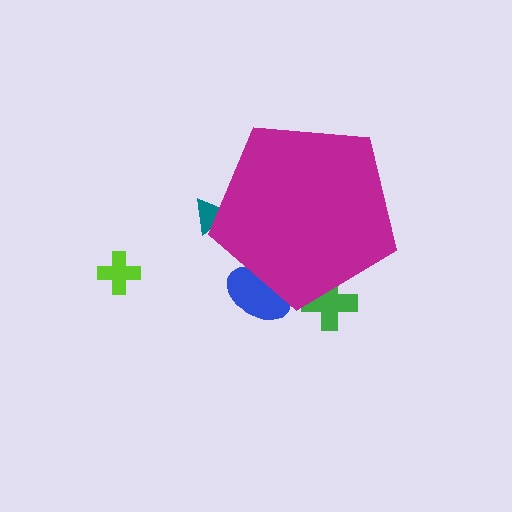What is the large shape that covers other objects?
A magenta pentagon.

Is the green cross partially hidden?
Yes, the green cross is partially hidden behind the magenta pentagon.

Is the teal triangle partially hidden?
Yes, the teal triangle is partially hidden behind the magenta pentagon.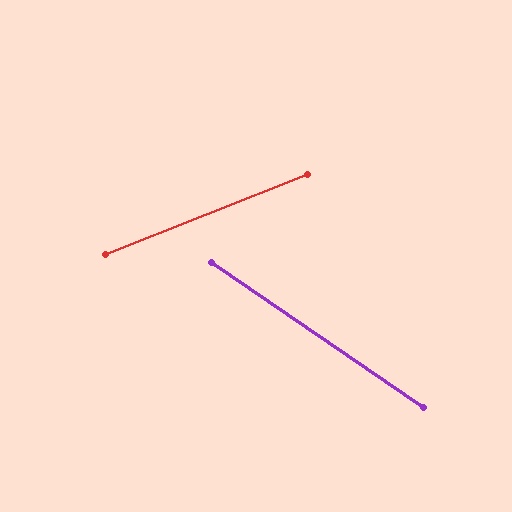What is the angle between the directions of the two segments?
Approximately 56 degrees.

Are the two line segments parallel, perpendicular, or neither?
Neither parallel nor perpendicular — they differ by about 56°.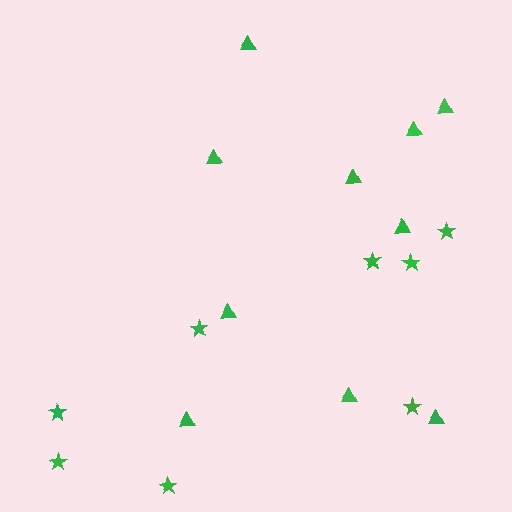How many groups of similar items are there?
There are 2 groups: one group of stars (8) and one group of triangles (10).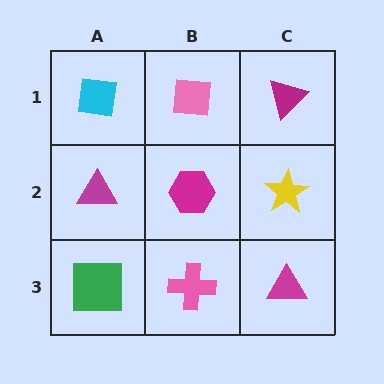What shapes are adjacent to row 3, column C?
A yellow star (row 2, column C), a pink cross (row 3, column B).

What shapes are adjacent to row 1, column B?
A magenta hexagon (row 2, column B), a cyan square (row 1, column A), a magenta triangle (row 1, column C).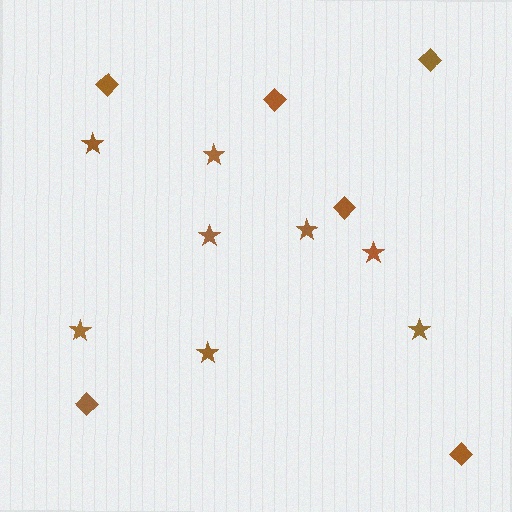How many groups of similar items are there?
There are 2 groups: one group of stars (8) and one group of diamonds (6).